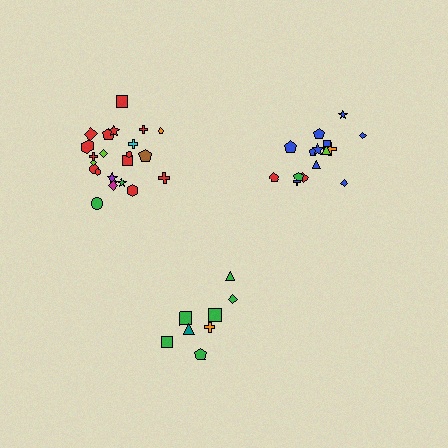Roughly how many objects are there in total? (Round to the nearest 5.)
Roughly 45 objects in total.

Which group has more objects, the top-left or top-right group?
The top-left group.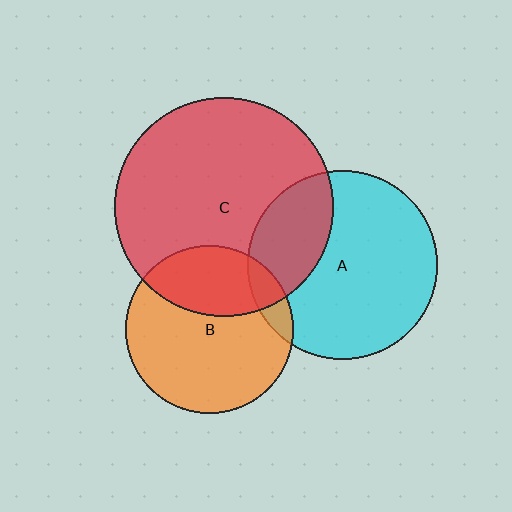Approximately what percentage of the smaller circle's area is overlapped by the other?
Approximately 30%.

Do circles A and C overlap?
Yes.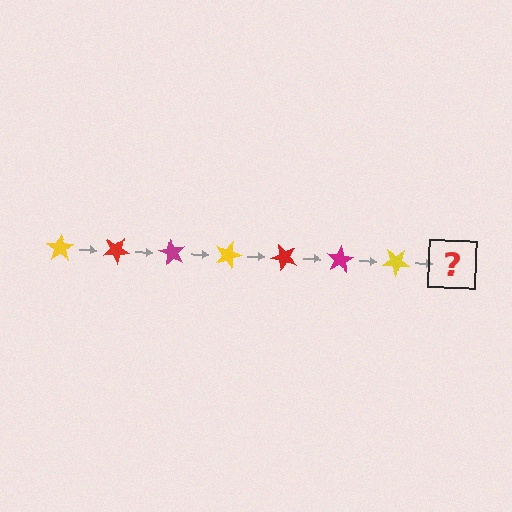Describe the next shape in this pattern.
It should be a red star, rotated 210 degrees from the start.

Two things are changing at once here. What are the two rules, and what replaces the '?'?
The two rules are that it rotates 30 degrees each step and the color cycles through yellow, red, and magenta. The '?' should be a red star, rotated 210 degrees from the start.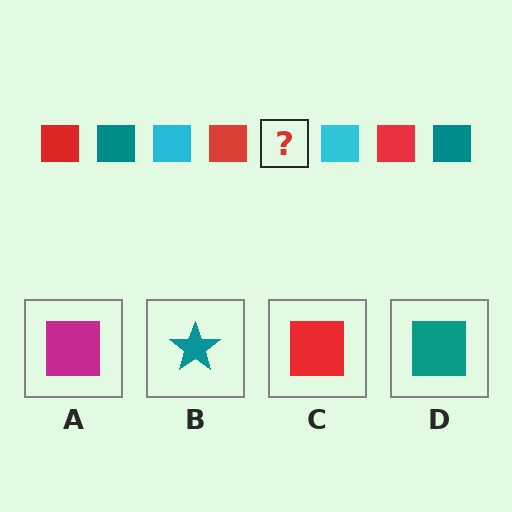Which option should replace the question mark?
Option D.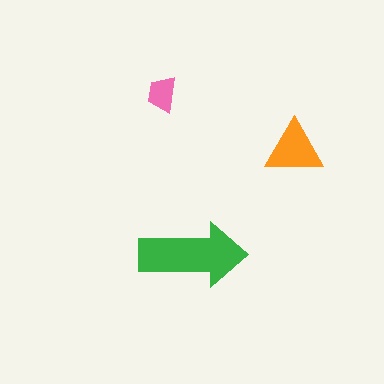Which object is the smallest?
The pink trapezoid.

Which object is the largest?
The green arrow.